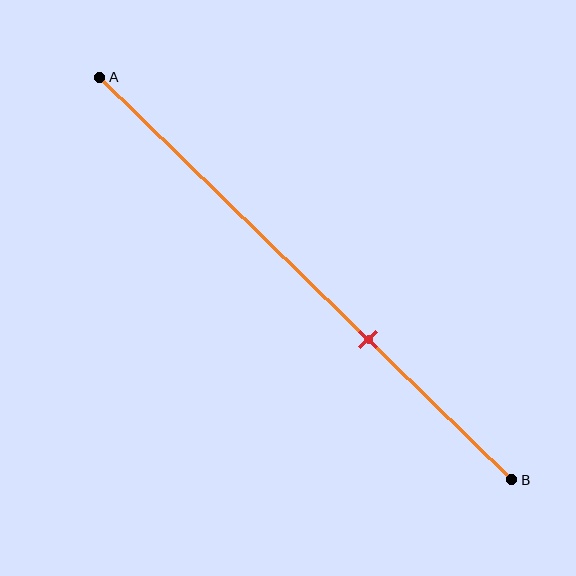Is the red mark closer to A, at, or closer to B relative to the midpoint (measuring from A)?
The red mark is closer to point B than the midpoint of segment AB.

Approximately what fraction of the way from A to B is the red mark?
The red mark is approximately 65% of the way from A to B.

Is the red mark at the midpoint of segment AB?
No, the mark is at about 65% from A, not at the 50% midpoint.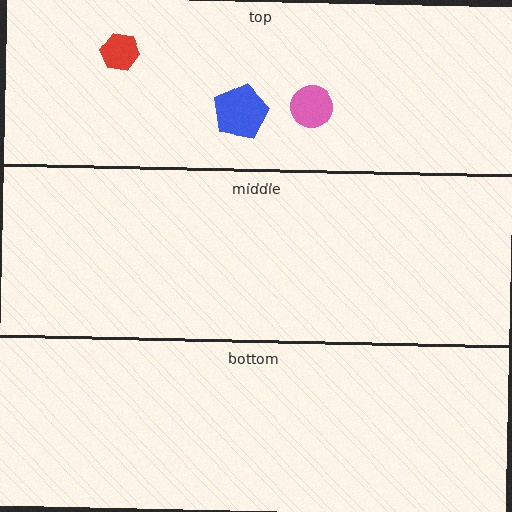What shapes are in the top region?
The pink circle, the blue pentagon, the red hexagon.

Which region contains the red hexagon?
The top region.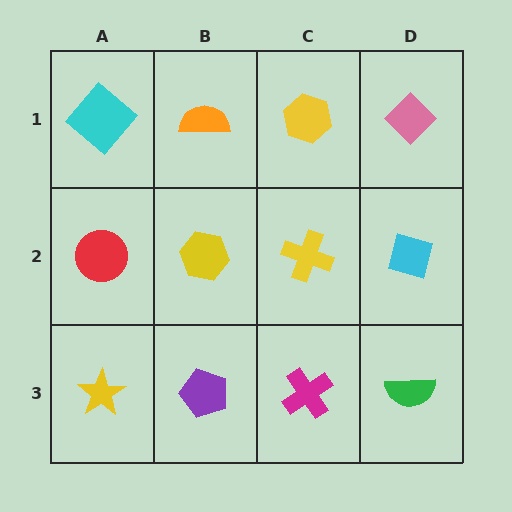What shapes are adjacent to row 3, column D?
A cyan diamond (row 2, column D), a magenta cross (row 3, column C).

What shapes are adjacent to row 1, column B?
A yellow hexagon (row 2, column B), a cyan diamond (row 1, column A), a yellow hexagon (row 1, column C).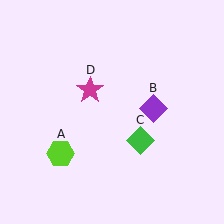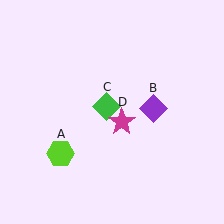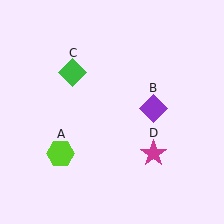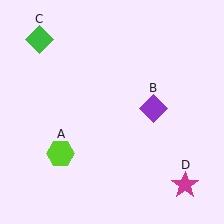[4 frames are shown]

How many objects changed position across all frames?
2 objects changed position: green diamond (object C), magenta star (object D).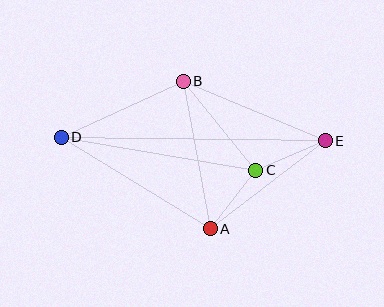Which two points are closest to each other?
Points A and C are closest to each other.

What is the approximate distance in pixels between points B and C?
The distance between B and C is approximately 115 pixels.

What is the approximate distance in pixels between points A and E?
The distance between A and E is approximately 145 pixels.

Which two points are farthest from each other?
Points D and E are farthest from each other.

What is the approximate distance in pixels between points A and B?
The distance between A and B is approximately 150 pixels.